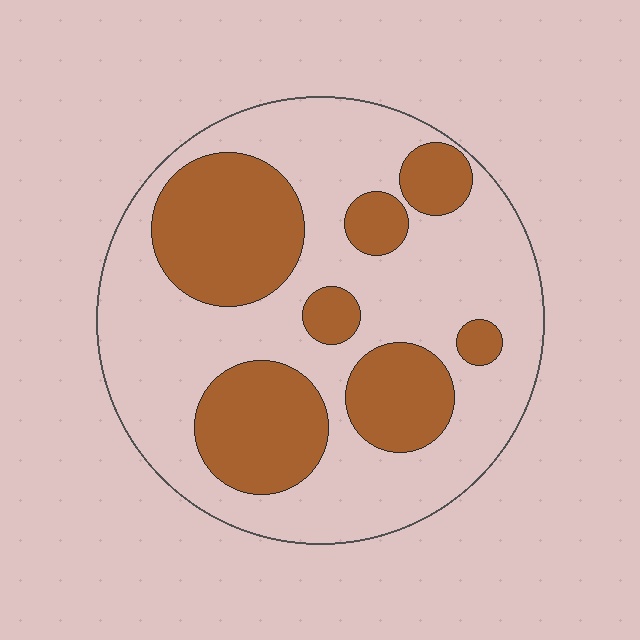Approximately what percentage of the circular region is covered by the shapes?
Approximately 35%.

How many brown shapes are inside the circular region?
7.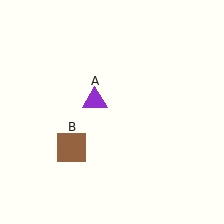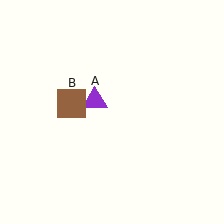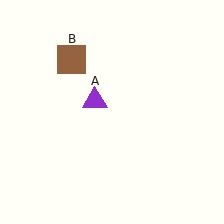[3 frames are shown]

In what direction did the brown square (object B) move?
The brown square (object B) moved up.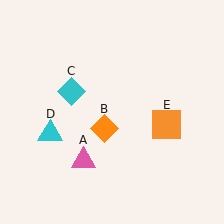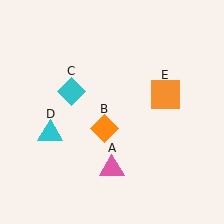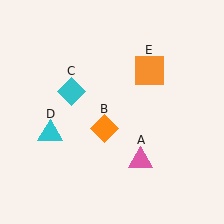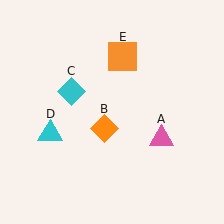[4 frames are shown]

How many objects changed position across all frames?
2 objects changed position: pink triangle (object A), orange square (object E).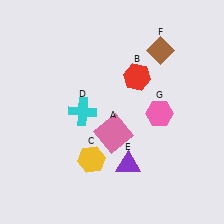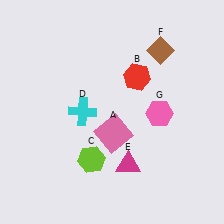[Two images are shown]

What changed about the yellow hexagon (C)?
In Image 1, C is yellow. In Image 2, it changed to lime.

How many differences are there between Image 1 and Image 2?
There are 2 differences between the two images.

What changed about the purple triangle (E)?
In Image 1, E is purple. In Image 2, it changed to magenta.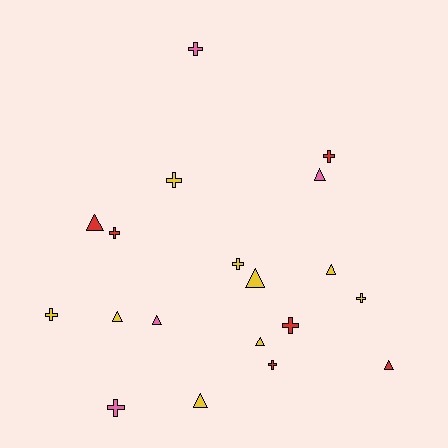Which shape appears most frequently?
Cross, with 10 objects.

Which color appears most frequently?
Yellow, with 9 objects.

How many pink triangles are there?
There are 2 pink triangles.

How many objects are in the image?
There are 19 objects.